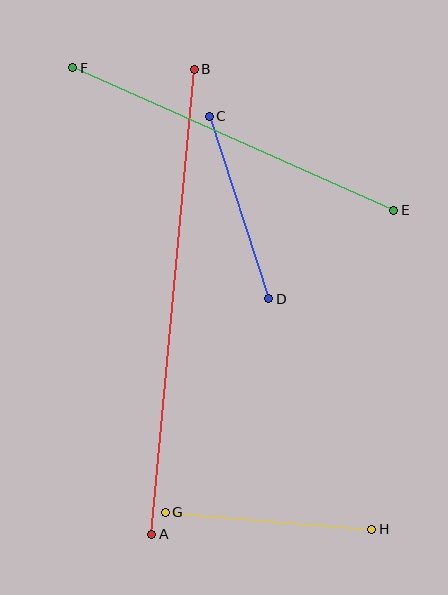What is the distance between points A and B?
The distance is approximately 467 pixels.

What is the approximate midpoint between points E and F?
The midpoint is at approximately (233, 139) pixels.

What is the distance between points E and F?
The distance is approximately 351 pixels.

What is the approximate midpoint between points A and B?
The midpoint is at approximately (173, 302) pixels.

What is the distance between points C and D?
The distance is approximately 192 pixels.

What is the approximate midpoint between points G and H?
The midpoint is at approximately (268, 521) pixels.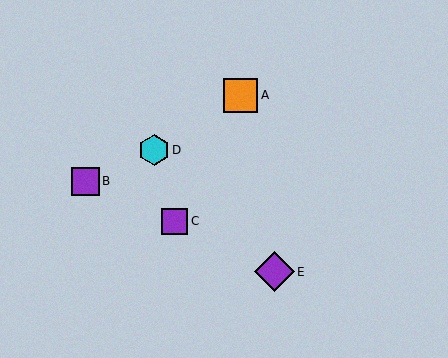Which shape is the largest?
The purple diamond (labeled E) is the largest.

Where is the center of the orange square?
The center of the orange square is at (240, 95).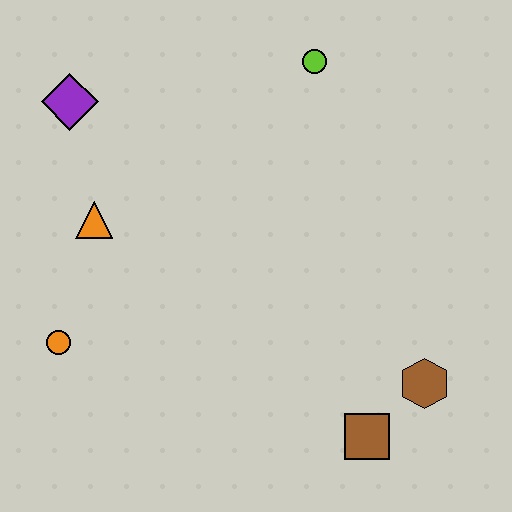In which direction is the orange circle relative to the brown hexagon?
The orange circle is to the left of the brown hexagon.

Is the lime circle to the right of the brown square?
No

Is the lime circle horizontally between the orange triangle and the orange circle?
No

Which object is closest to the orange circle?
The orange triangle is closest to the orange circle.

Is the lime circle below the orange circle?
No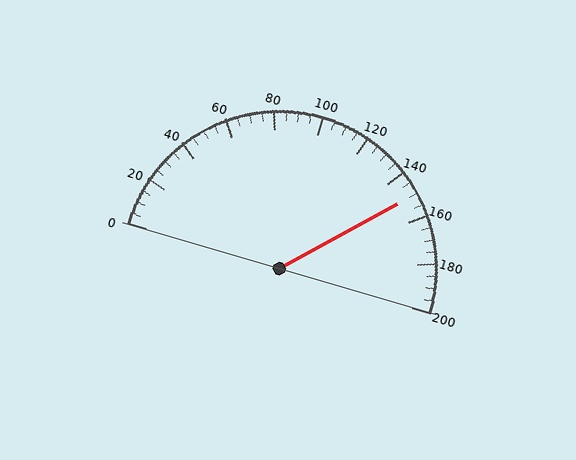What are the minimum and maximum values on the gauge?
The gauge ranges from 0 to 200.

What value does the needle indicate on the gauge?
The needle indicates approximately 150.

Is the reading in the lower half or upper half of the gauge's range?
The reading is in the upper half of the range (0 to 200).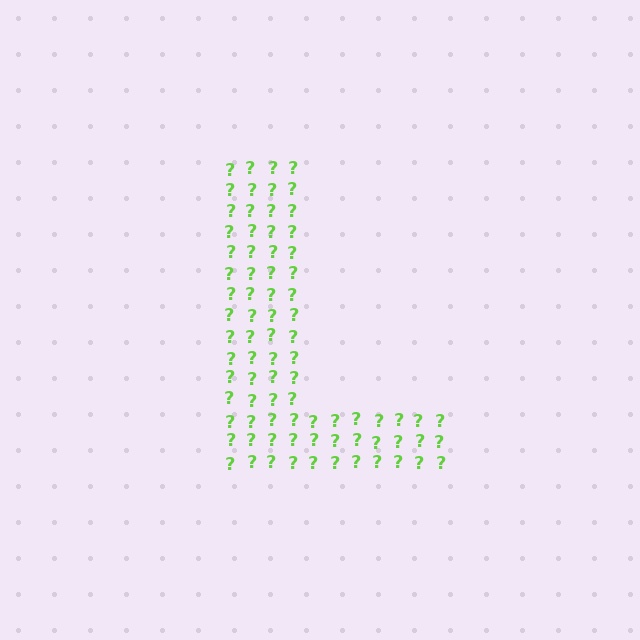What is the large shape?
The large shape is the letter L.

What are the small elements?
The small elements are question marks.